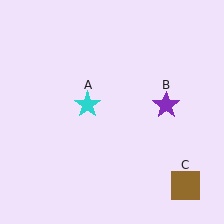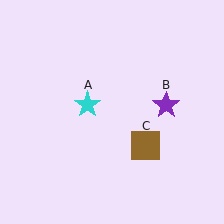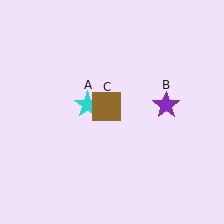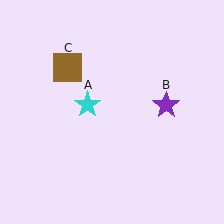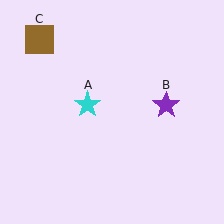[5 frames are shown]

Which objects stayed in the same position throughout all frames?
Cyan star (object A) and purple star (object B) remained stationary.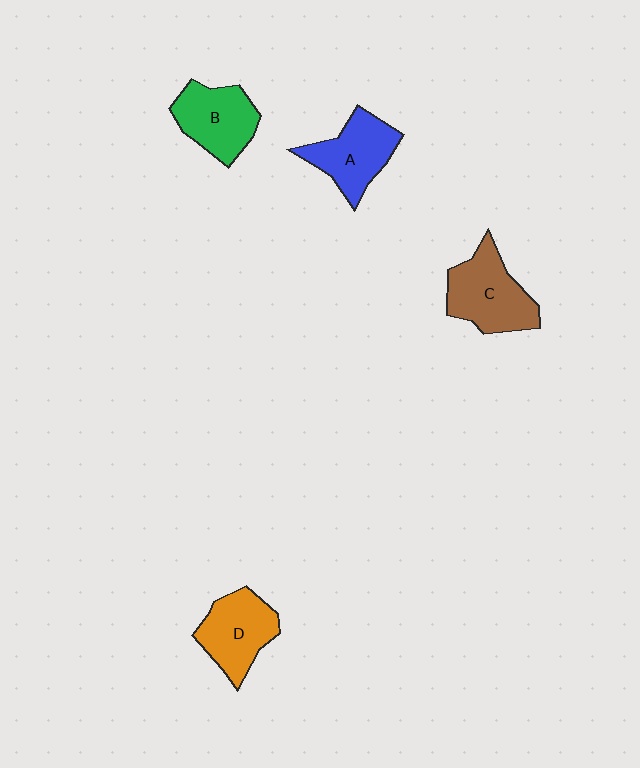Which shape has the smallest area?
Shape B (green).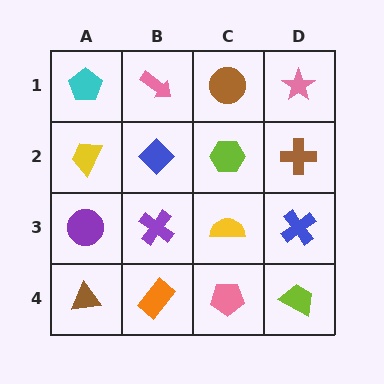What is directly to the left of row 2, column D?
A lime hexagon.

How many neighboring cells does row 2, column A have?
3.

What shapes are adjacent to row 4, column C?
A yellow semicircle (row 3, column C), an orange rectangle (row 4, column B), a lime trapezoid (row 4, column D).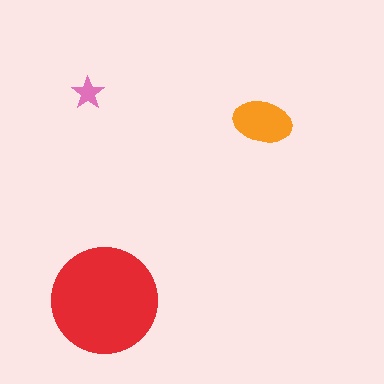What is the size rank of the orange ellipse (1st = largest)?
2nd.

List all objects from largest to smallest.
The red circle, the orange ellipse, the pink star.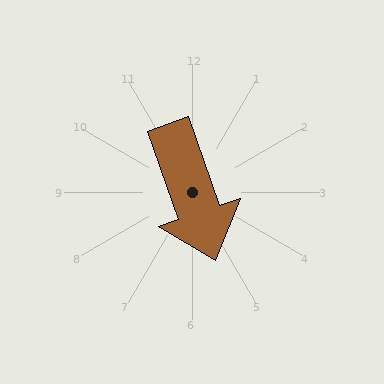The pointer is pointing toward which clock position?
Roughly 5 o'clock.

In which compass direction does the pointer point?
South.